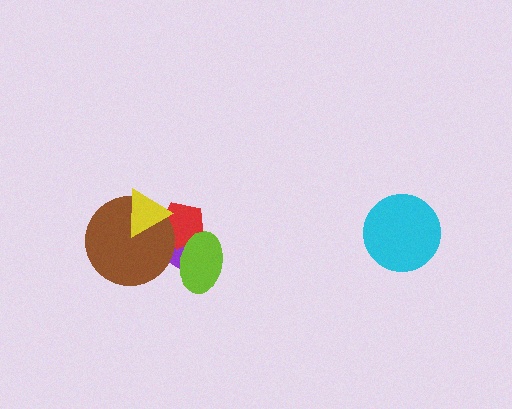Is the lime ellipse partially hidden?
No, no other shape covers it.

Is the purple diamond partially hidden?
Yes, it is partially covered by another shape.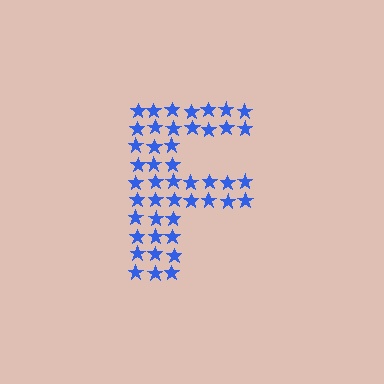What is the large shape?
The large shape is the letter F.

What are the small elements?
The small elements are stars.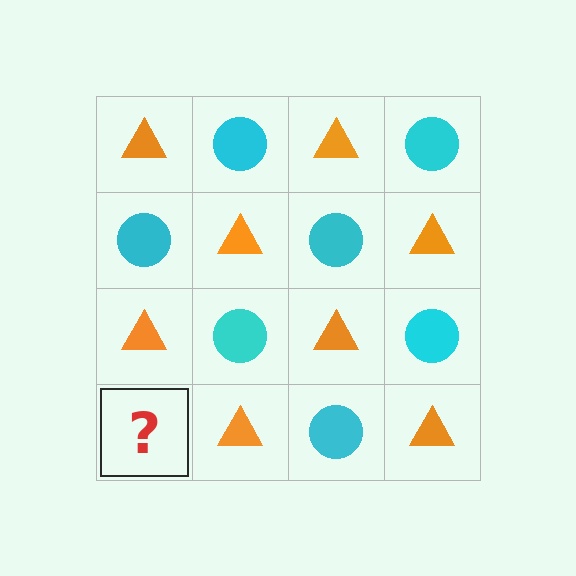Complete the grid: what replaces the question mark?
The question mark should be replaced with a cyan circle.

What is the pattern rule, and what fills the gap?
The rule is that it alternates orange triangle and cyan circle in a checkerboard pattern. The gap should be filled with a cyan circle.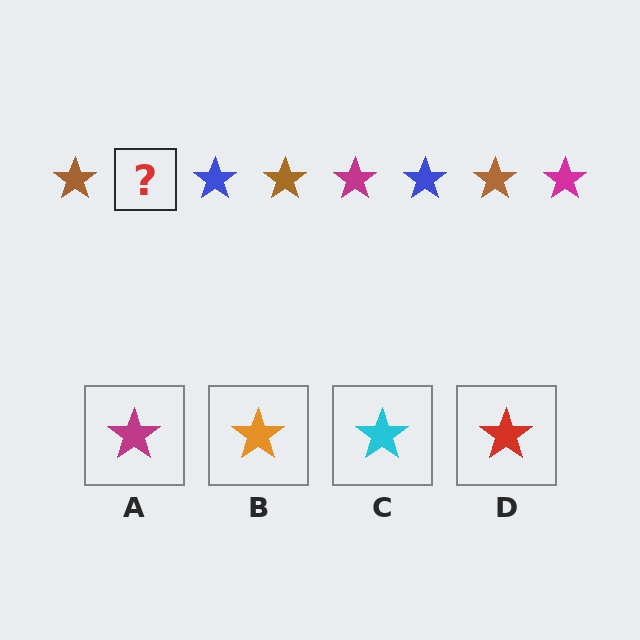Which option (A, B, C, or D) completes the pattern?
A.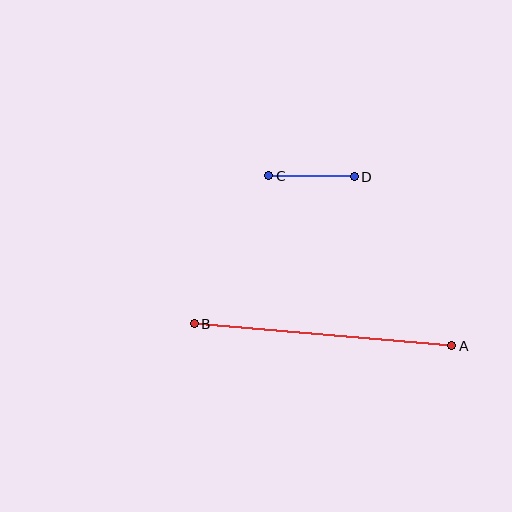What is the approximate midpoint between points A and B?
The midpoint is at approximately (323, 335) pixels.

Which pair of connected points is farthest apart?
Points A and B are farthest apart.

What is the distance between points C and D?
The distance is approximately 85 pixels.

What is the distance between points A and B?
The distance is approximately 258 pixels.